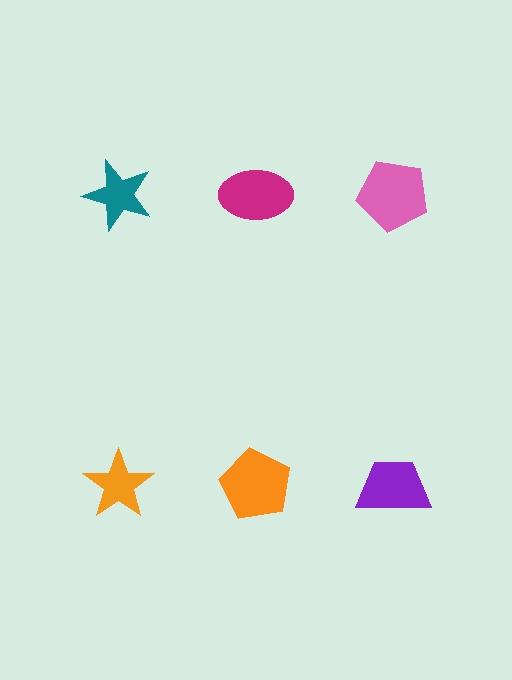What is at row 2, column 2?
An orange pentagon.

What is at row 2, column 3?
A purple trapezoid.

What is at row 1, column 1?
A teal star.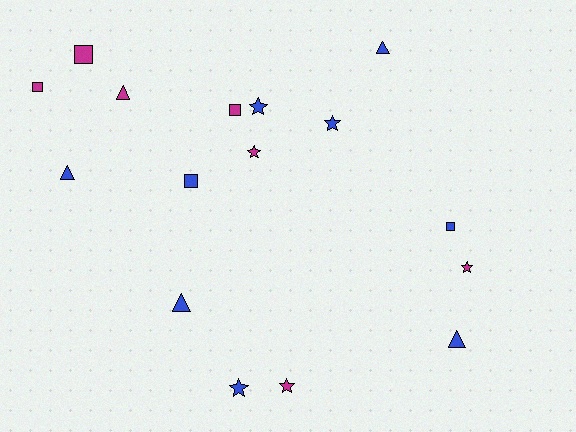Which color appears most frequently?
Blue, with 9 objects.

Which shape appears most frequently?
Star, with 6 objects.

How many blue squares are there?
There are 2 blue squares.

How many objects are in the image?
There are 16 objects.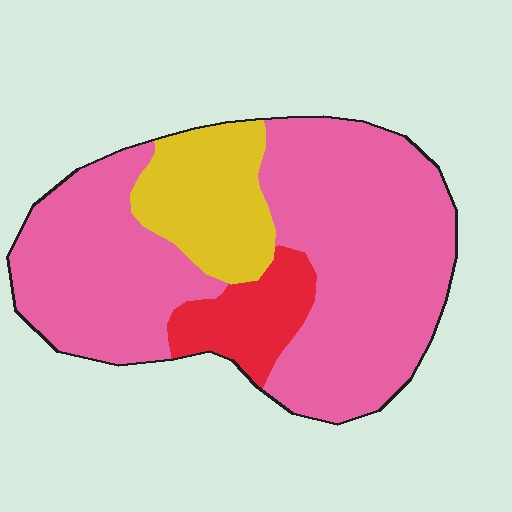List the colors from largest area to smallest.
From largest to smallest: pink, yellow, red.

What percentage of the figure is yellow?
Yellow covers roughly 15% of the figure.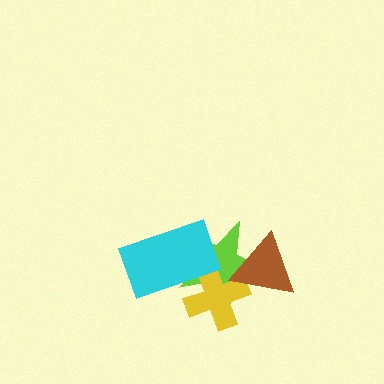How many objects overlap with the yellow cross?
3 objects overlap with the yellow cross.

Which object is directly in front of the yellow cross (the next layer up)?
The cyan rectangle is directly in front of the yellow cross.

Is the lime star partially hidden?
Yes, it is partially covered by another shape.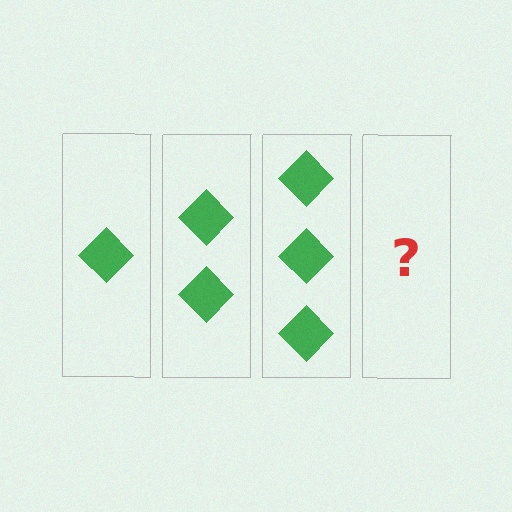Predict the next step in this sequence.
The next step is 4 diamonds.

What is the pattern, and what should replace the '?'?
The pattern is that each step adds one more diamond. The '?' should be 4 diamonds.